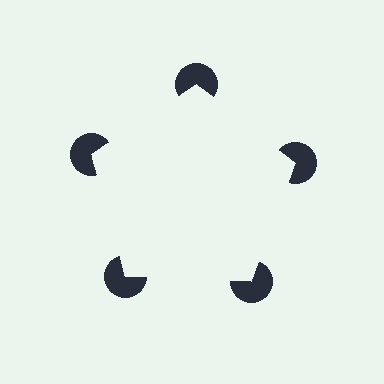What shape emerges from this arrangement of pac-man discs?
An illusory pentagon — its edges are inferred from the aligned wedge cuts in the pac-man discs, not physically drawn.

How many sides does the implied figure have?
5 sides.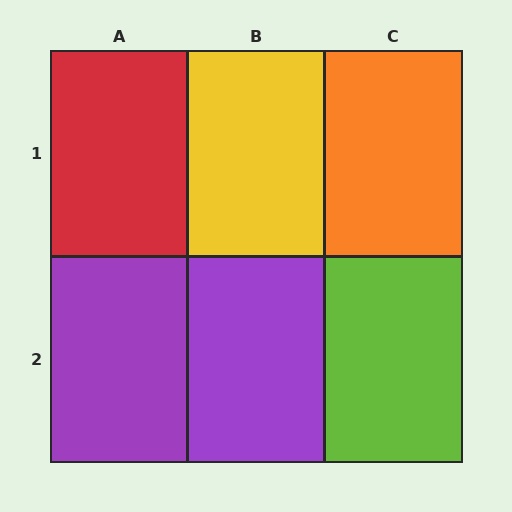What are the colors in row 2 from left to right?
Purple, purple, lime.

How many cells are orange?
1 cell is orange.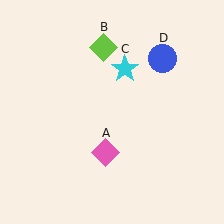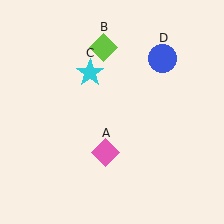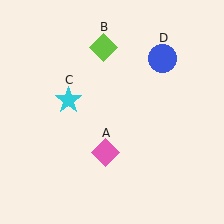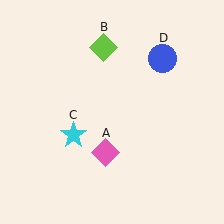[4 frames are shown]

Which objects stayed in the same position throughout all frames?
Pink diamond (object A) and lime diamond (object B) and blue circle (object D) remained stationary.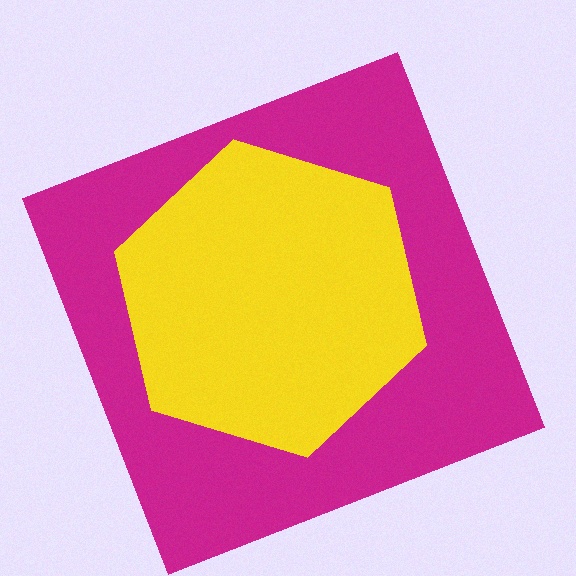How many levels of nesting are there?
2.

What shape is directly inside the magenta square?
The yellow hexagon.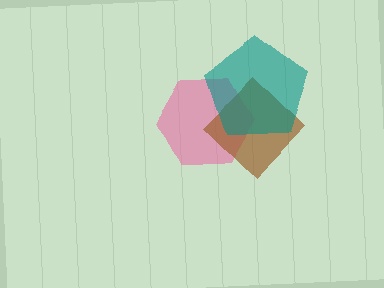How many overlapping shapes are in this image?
There are 3 overlapping shapes in the image.